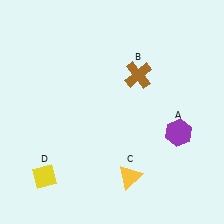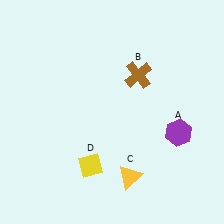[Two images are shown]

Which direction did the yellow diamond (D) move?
The yellow diamond (D) moved right.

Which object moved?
The yellow diamond (D) moved right.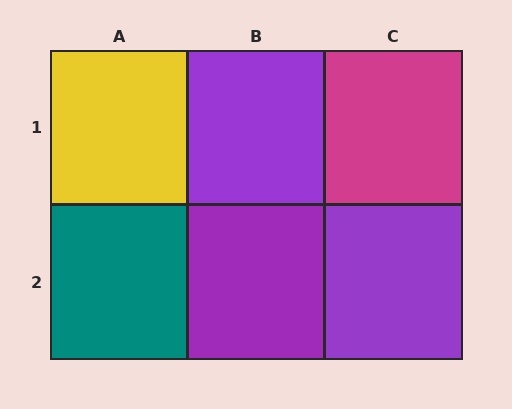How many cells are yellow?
1 cell is yellow.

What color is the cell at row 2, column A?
Teal.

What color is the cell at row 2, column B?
Purple.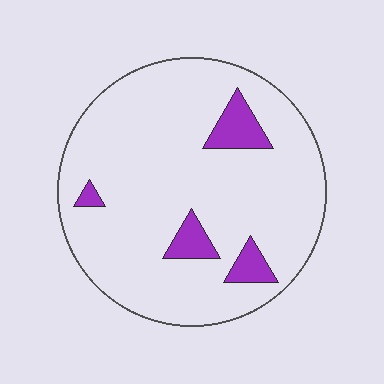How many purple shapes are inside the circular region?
4.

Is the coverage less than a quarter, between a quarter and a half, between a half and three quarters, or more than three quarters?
Less than a quarter.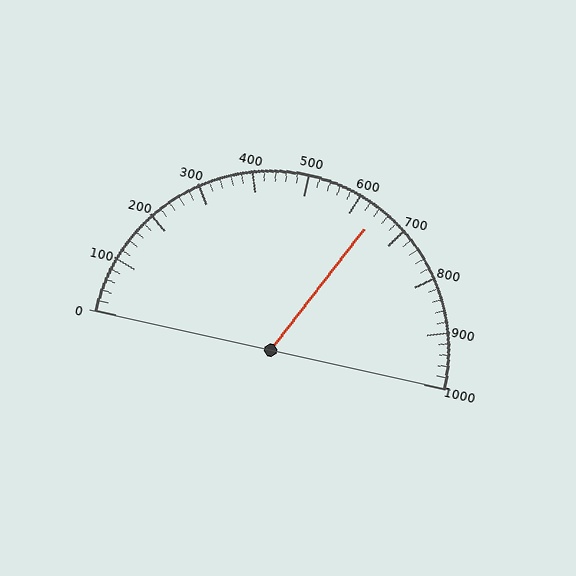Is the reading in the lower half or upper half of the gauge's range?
The reading is in the upper half of the range (0 to 1000).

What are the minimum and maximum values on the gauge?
The gauge ranges from 0 to 1000.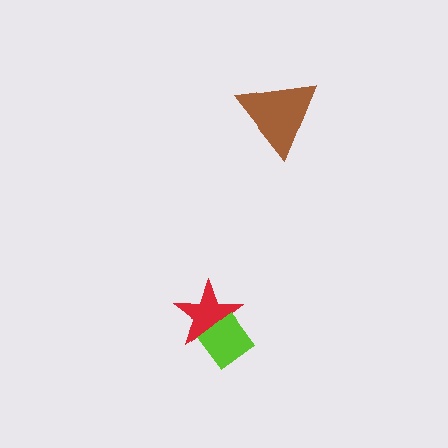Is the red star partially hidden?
Yes, it is partially covered by another shape.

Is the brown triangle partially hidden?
No, no other shape covers it.